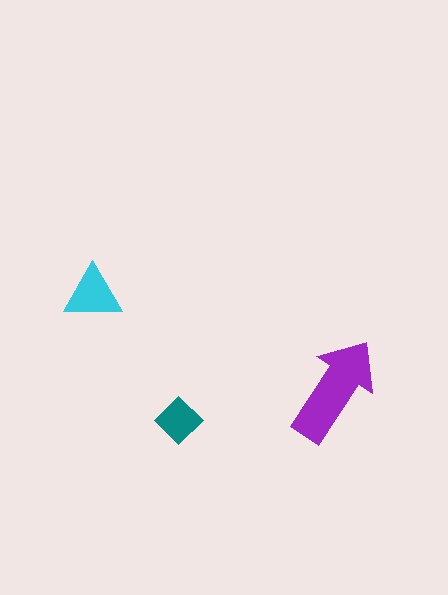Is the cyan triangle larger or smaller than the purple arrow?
Smaller.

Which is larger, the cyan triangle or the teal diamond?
The cyan triangle.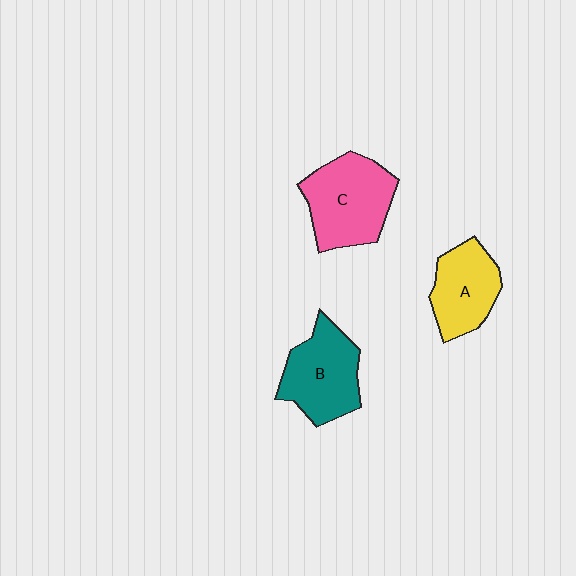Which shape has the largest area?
Shape C (pink).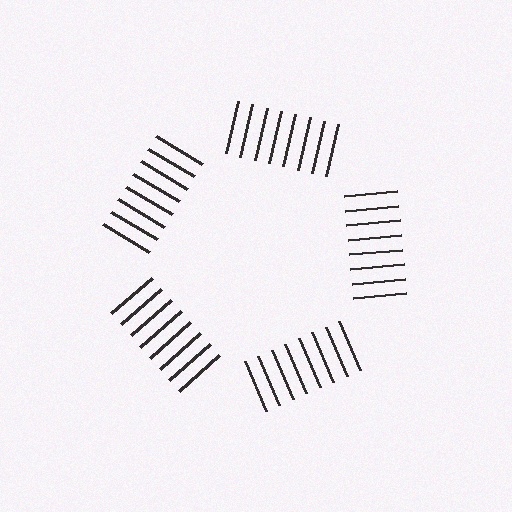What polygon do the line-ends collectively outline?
An illusory pentagon — the line segments terminate on its edges but no continuous stroke is drawn.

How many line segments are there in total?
40 — 8 along each of the 5 edges.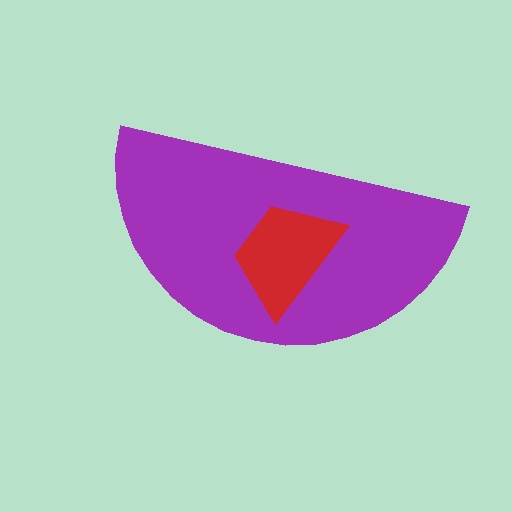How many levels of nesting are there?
2.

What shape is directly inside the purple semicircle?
The red trapezoid.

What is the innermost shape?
The red trapezoid.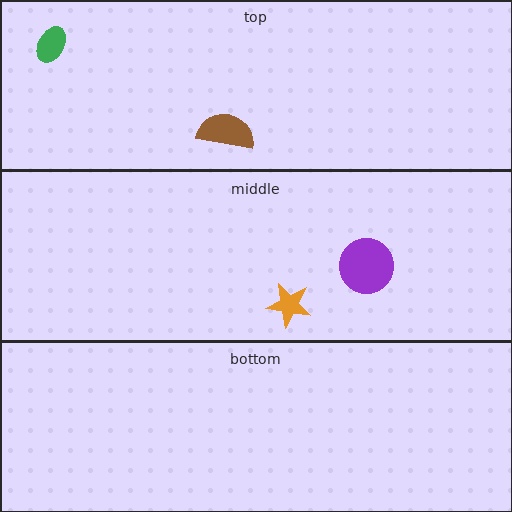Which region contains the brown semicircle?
The top region.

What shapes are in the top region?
The brown semicircle, the green ellipse.